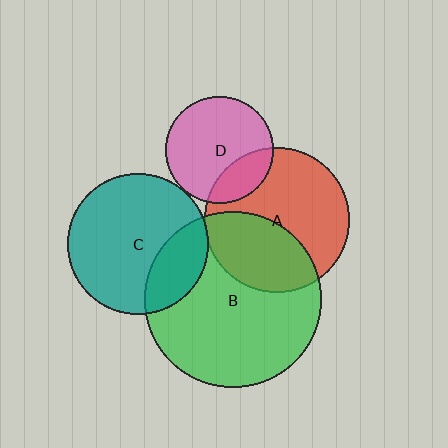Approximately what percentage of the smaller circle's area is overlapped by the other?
Approximately 25%.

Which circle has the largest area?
Circle B (green).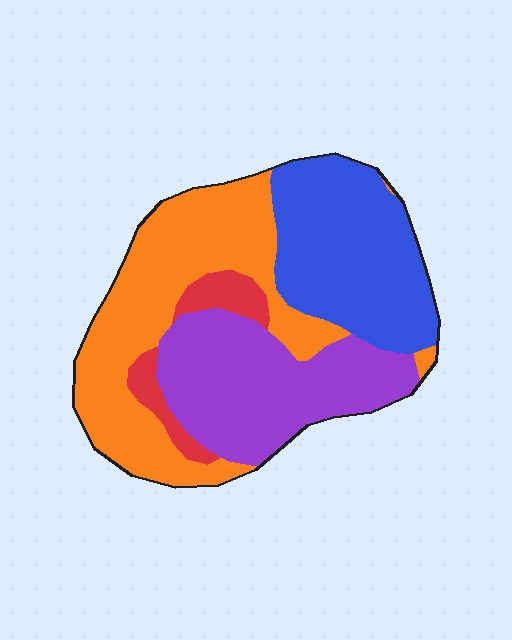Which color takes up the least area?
Red, at roughly 5%.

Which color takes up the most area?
Orange, at roughly 35%.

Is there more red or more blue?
Blue.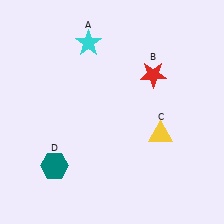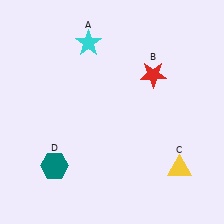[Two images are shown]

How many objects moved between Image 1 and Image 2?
1 object moved between the two images.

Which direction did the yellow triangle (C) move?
The yellow triangle (C) moved down.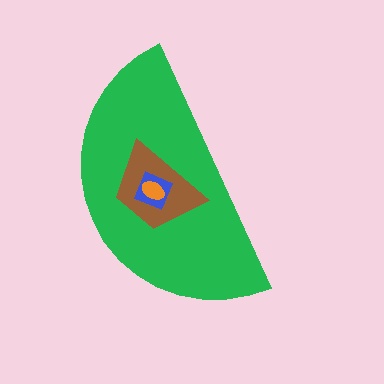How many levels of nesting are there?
4.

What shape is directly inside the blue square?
The orange ellipse.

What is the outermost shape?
The green semicircle.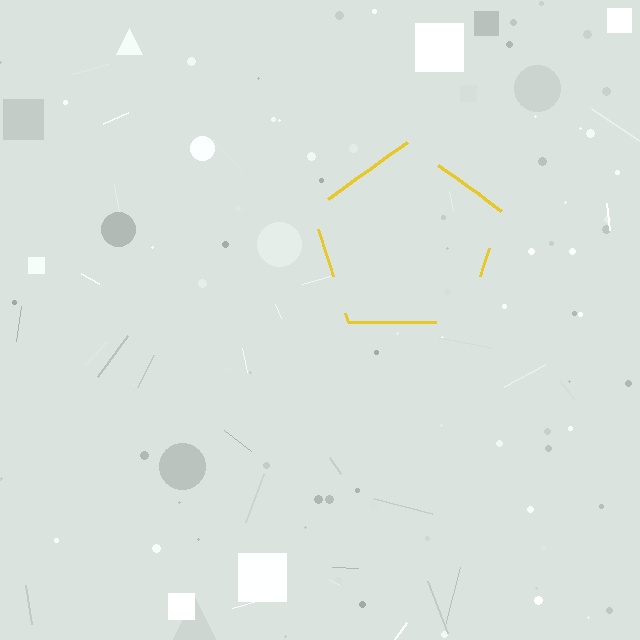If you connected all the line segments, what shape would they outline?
They would outline a pentagon.